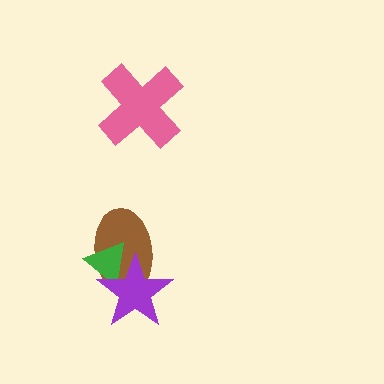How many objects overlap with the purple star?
2 objects overlap with the purple star.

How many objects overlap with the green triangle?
2 objects overlap with the green triangle.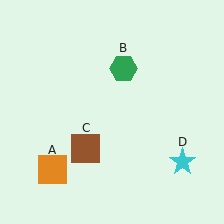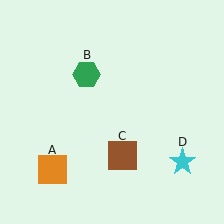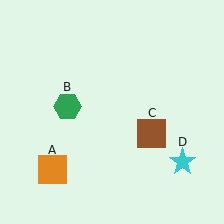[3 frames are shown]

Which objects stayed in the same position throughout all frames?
Orange square (object A) and cyan star (object D) remained stationary.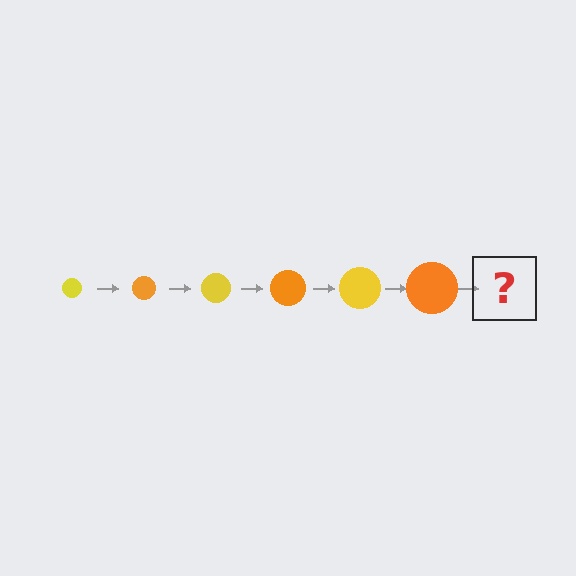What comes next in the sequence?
The next element should be a yellow circle, larger than the previous one.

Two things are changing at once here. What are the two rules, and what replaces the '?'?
The two rules are that the circle grows larger each step and the color cycles through yellow and orange. The '?' should be a yellow circle, larger than the previous one.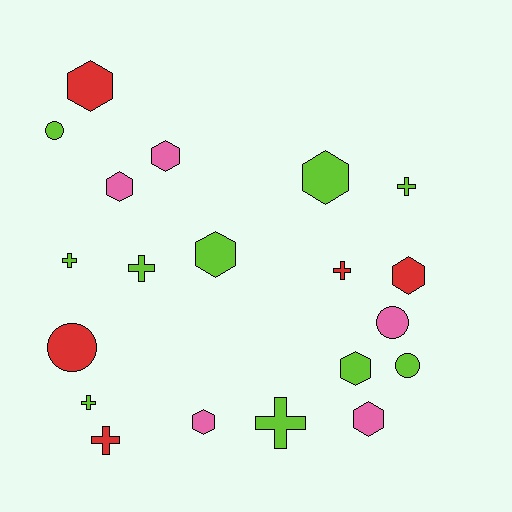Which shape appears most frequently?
Hexagon, with 9 objects.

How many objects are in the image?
There are 20 objects.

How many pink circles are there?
There is 1 pink circle.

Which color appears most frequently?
Lime, with 10 objects.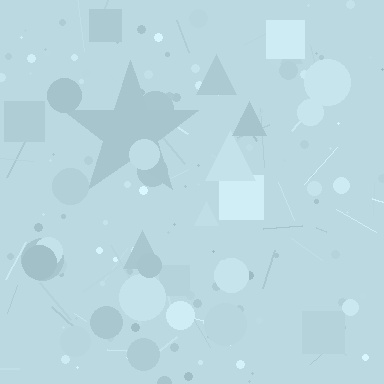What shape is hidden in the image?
A star is hidden in the image.